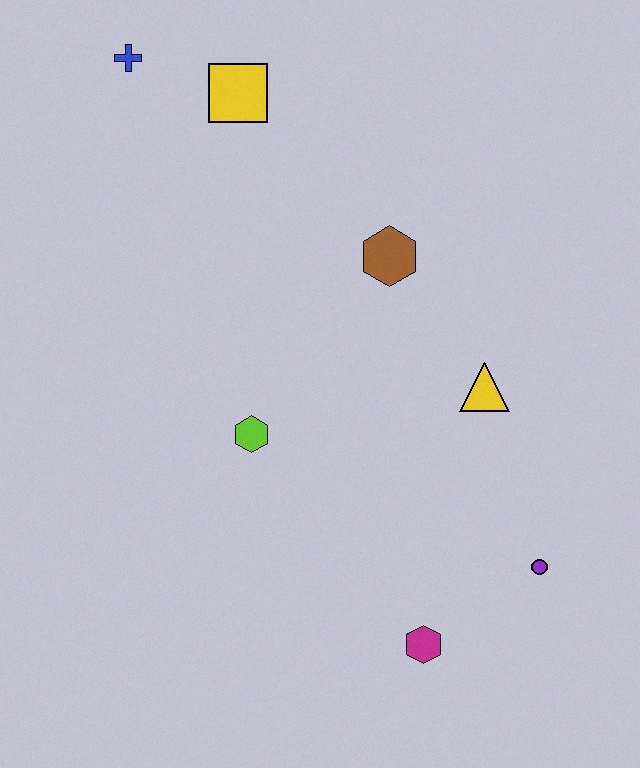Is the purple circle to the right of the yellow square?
Yes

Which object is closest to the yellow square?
The blue cross is closest to the yellow square.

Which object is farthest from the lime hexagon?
The blue cross is farthest from the lime hexagon.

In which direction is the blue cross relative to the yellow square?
The blue cross is to the left of the yellow square.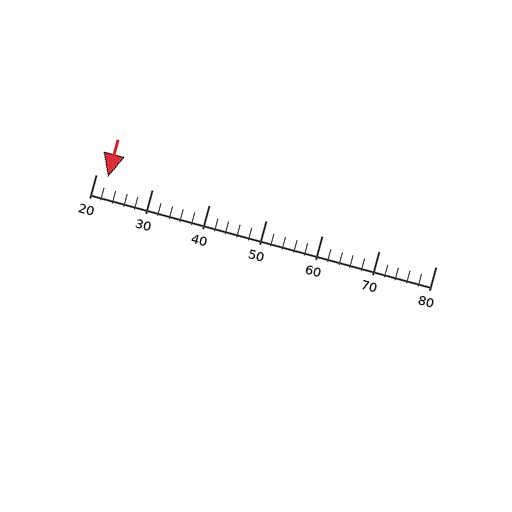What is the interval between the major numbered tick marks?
The major tick marks are spaced 10 units apart.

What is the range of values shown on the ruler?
The ruler shows values from 20 to 80.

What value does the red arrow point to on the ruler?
The red arrow points to approximately 22.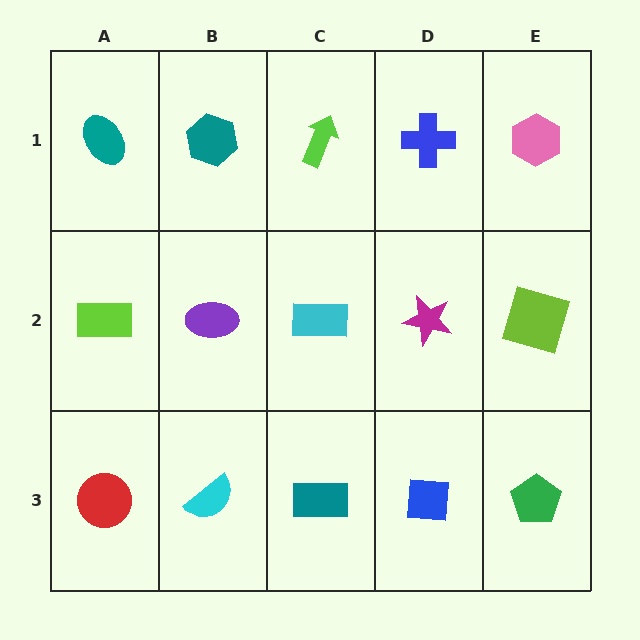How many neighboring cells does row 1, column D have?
3.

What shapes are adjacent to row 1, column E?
A lime square (row 2, column E), a blue cross (row 1, column D).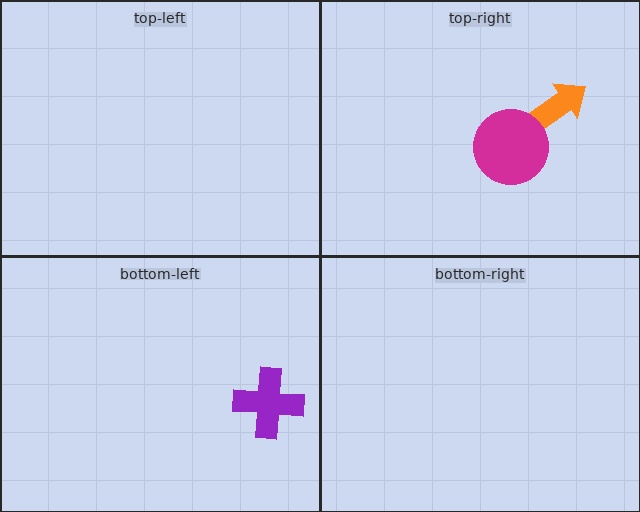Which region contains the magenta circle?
The top-right region.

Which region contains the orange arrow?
The top-right region.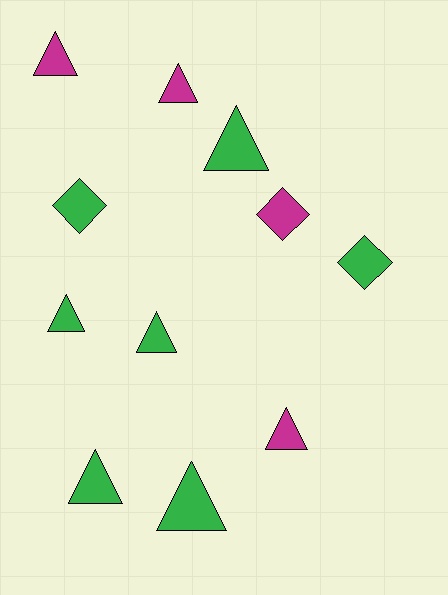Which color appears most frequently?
Green, with 7 objects.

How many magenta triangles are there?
There are 3 magenta triangles.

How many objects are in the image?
There are 11 objects.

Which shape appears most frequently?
Triangle, with 8 objects.